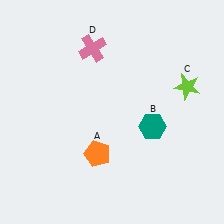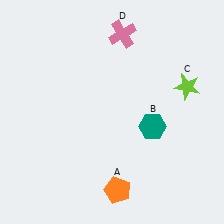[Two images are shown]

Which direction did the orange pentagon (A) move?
The orange pentagon (A) moved down.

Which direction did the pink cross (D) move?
The pink cross (D) moved right.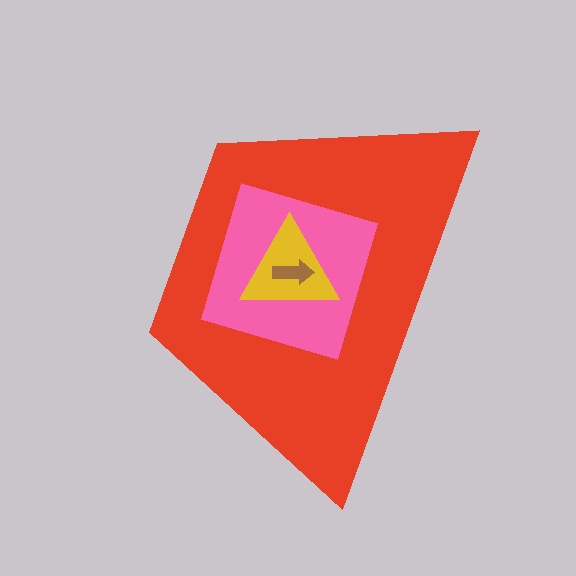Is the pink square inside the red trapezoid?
Yes.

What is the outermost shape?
The red trapezoid.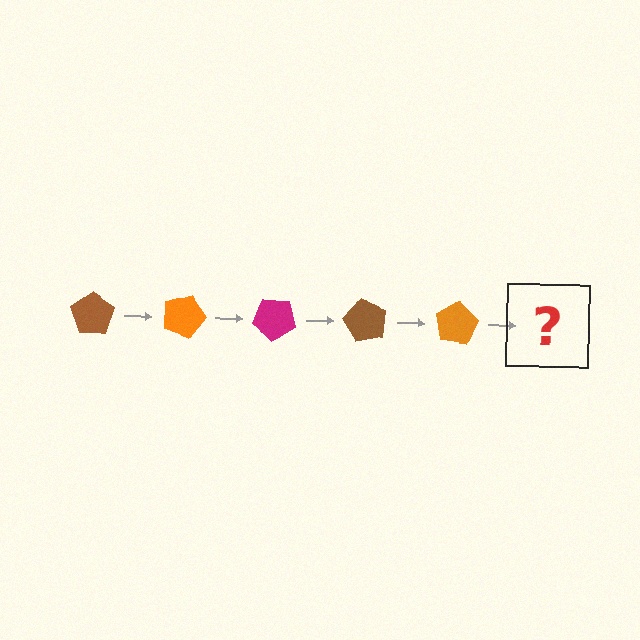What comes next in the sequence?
The next element should be a magenta pentagon, rotated 100 degrees from the start.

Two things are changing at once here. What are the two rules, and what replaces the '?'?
The two rules are that it rotates 20 degrees each step and the color cycles through brown, orange, and magenta. The '?' should be a magenta pentagon, rotated 100 degrees from the start.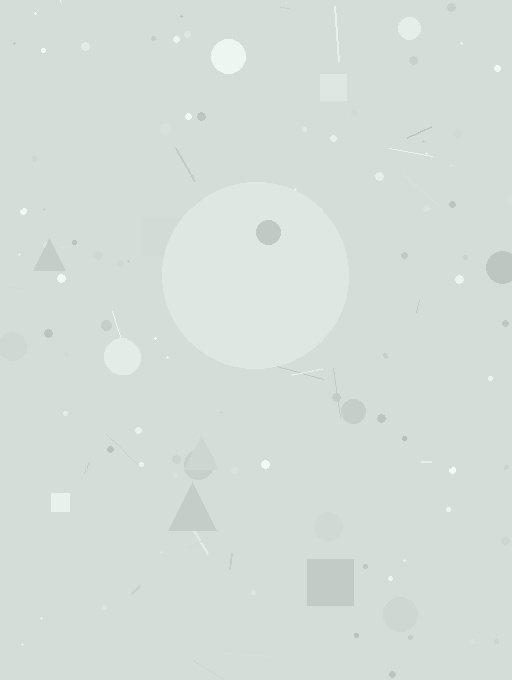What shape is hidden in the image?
A circle is hidden in the image.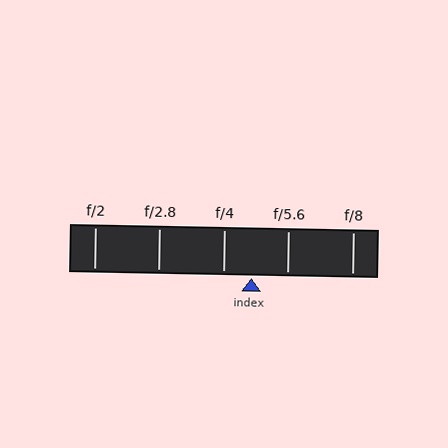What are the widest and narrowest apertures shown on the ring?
The widest aperture shown is f/2 and the narrowest is f/8.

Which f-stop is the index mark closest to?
The index mark is closest to f/4.